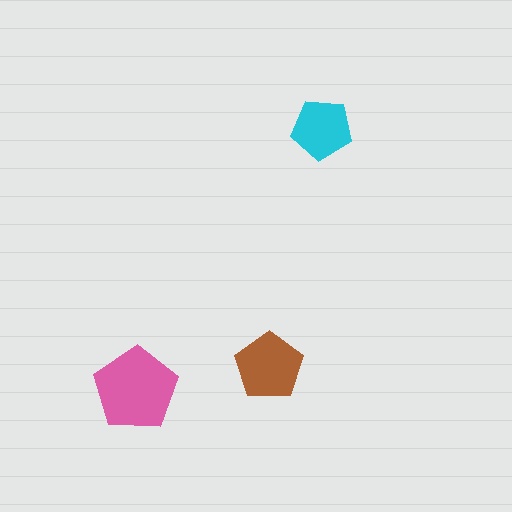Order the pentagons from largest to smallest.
the pink one, the brown one, the cyan one.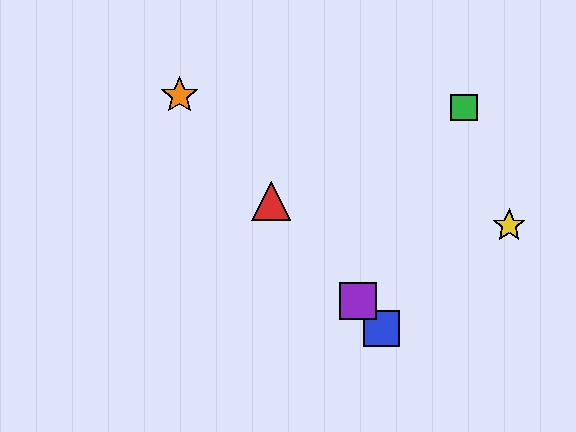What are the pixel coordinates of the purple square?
The purple square is at (358, 301).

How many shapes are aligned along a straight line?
4 shapes (the red triangle, the blue square, the purple square, the orange star) are aligned along a straight line.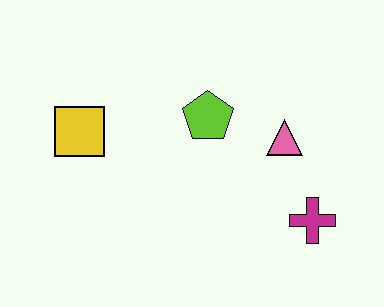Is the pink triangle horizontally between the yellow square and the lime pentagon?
No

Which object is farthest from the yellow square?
The magenta cross is farthest from the yellow square.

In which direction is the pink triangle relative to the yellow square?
The pink triangle is to the right of the yellow square.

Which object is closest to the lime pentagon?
The pink triangle is closest to the lime pentagon.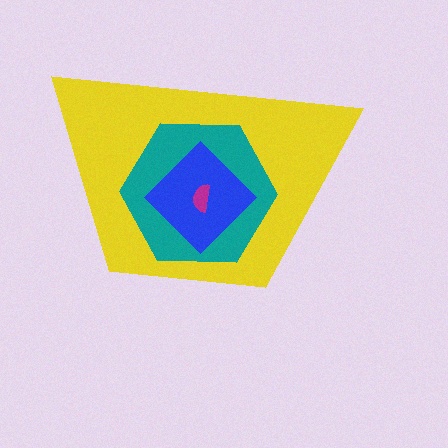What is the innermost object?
The magenta semicircle.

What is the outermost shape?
The yellow trapezoid.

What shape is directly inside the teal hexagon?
The blue diamond.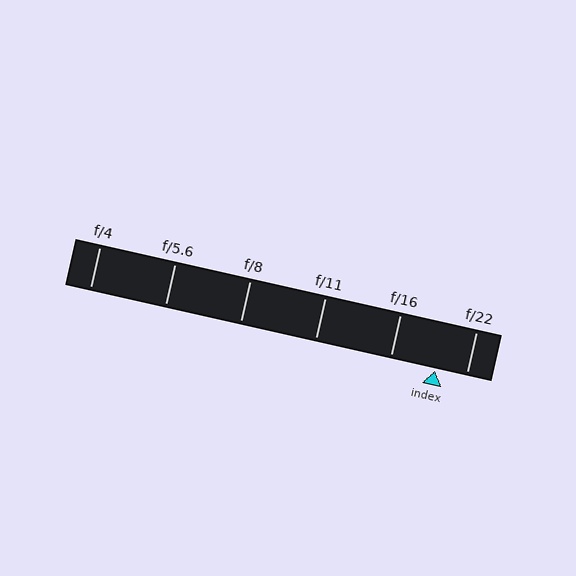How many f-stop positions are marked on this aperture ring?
There are 6 f-stop positions marked.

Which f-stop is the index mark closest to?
The index mark is closest to f/22.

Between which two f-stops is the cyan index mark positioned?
The index mark is between f/16 and f/22.